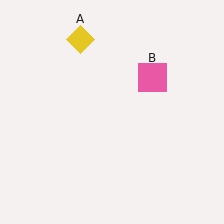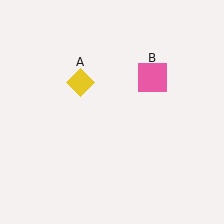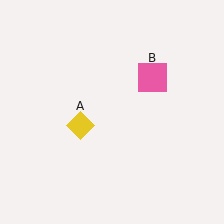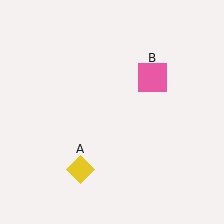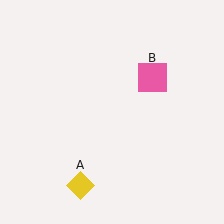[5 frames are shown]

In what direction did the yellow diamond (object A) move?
The yellow diamond (object A) moved down.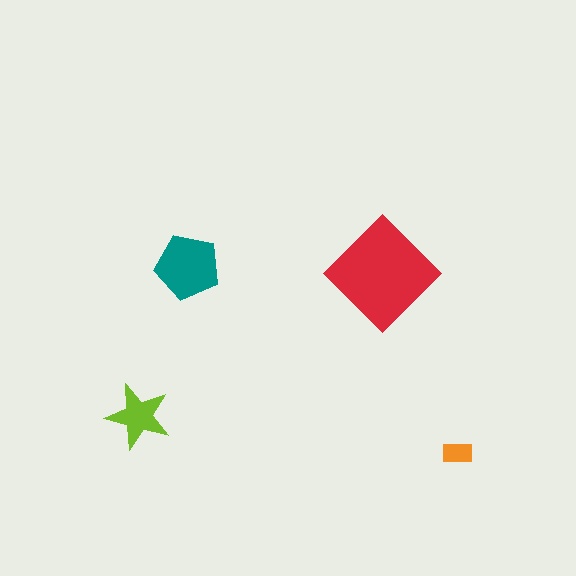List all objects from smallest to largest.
The orange rectangle, the lime star, the teal pentagon, the red diamond.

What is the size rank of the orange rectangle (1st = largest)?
4th.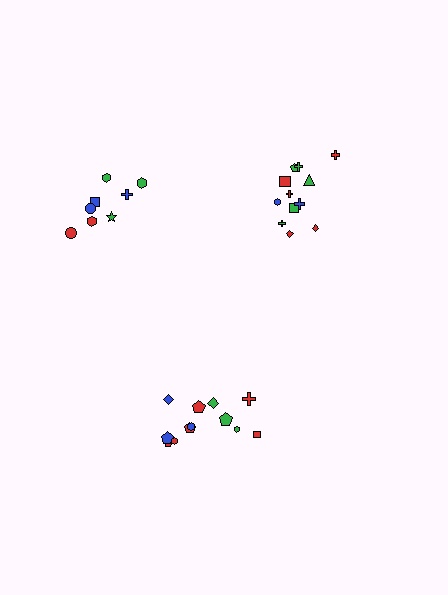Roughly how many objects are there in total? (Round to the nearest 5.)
Roughly 30 objects in total.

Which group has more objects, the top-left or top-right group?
The top-right group.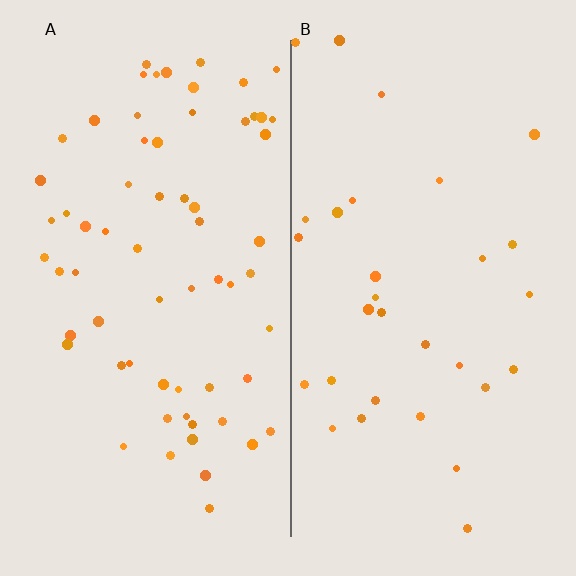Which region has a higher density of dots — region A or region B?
A (the left).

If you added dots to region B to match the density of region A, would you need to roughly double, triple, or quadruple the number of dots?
Approximately double.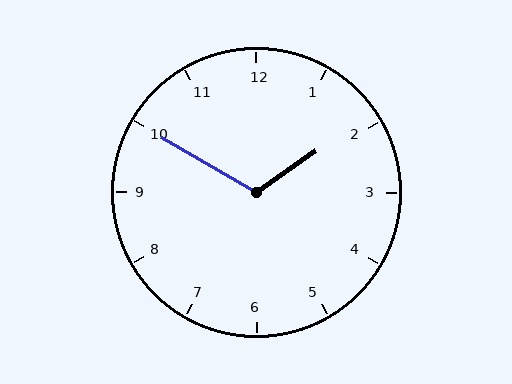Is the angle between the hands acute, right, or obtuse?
It is obtuse.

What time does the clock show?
1:50.